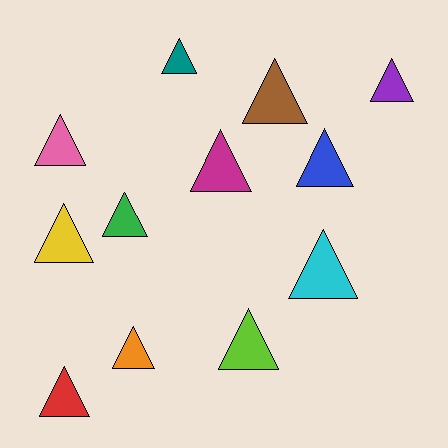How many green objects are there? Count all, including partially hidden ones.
There is 1 green object.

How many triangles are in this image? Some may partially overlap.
There are 12 triangles.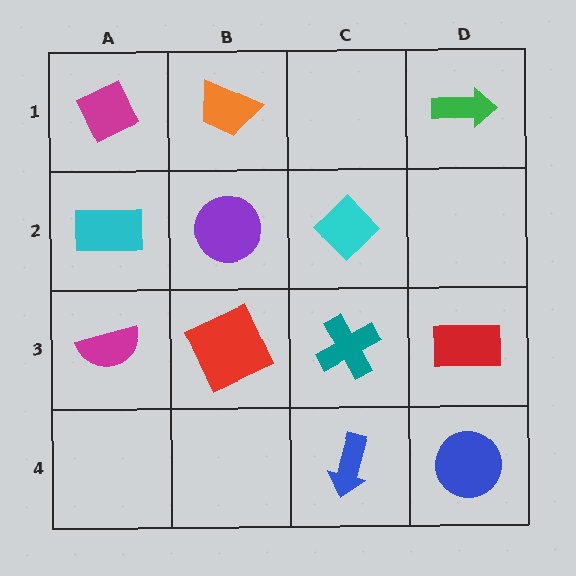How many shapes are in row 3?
4 shapes.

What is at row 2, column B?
A purple circle.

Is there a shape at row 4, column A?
No, that cell is empty.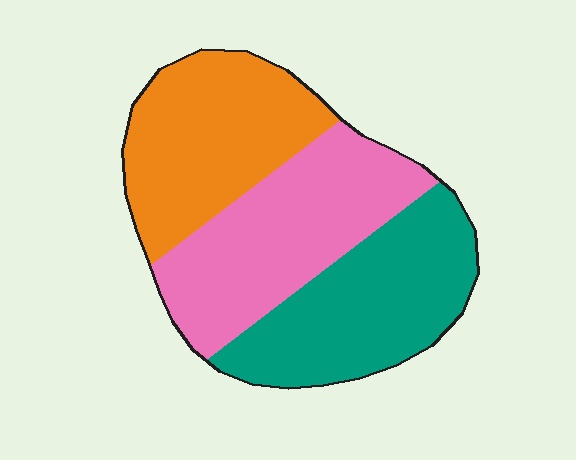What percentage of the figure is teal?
Teal covers around 35% of the figure.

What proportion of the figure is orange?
Orange covers around 30% of the figure.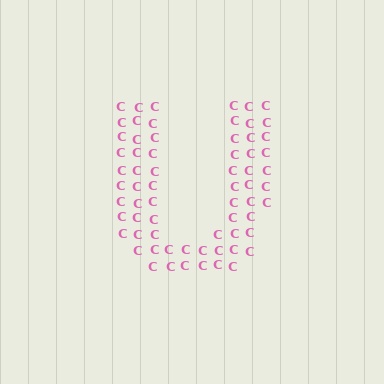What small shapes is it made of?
It is made of small letter C's.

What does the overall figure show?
The overall figure shows the letter U.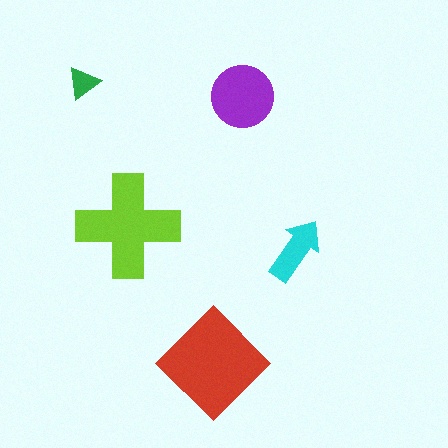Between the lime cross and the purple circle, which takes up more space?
The lime cross.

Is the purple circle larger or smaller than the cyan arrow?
Larger.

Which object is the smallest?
The green triangle.